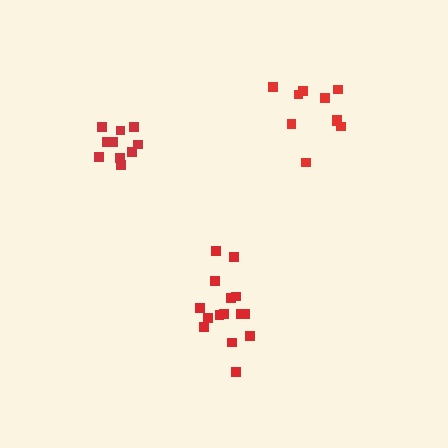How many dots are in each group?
Group 1: 10 dots, Group 2: 15 dots, Group 3: 10 dots (35 total).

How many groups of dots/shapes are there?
There are 3 groups.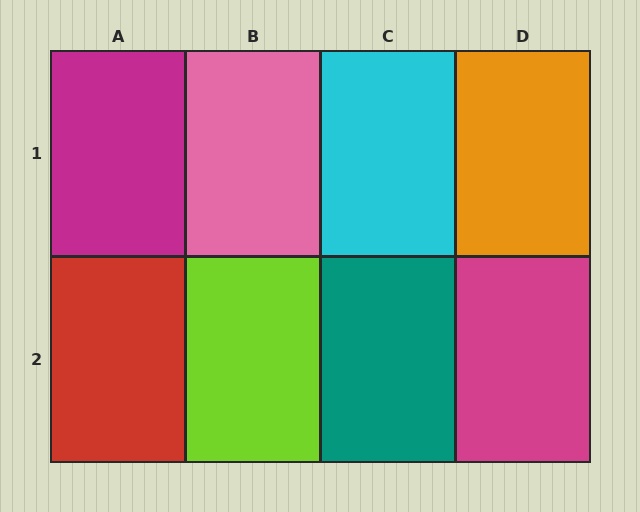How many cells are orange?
1 cell is orange.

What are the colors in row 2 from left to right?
Red, lime, teal, magenta.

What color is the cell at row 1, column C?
Cyan.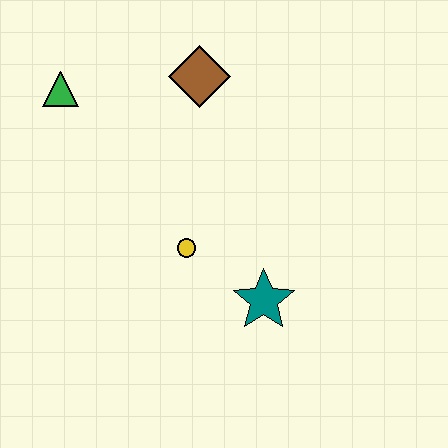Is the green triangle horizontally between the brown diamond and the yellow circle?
No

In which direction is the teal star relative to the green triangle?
The teal star is below the green triangle.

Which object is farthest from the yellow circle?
The green triangle is farthest from the yellow circle.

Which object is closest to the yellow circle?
The teal star is closest to the yellow circle.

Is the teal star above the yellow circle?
No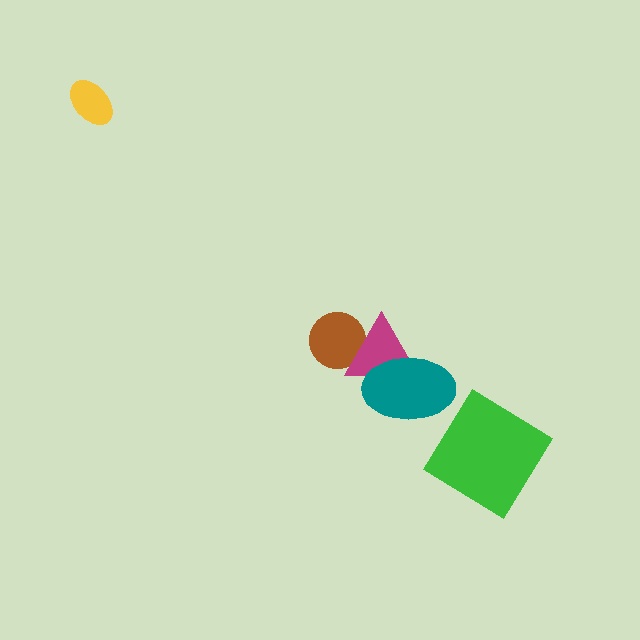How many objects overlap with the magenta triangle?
2 objects overlap with the magenta triangle.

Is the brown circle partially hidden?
Yes, it is partially covered by another shape.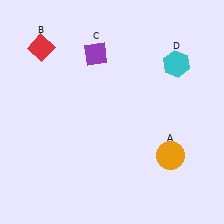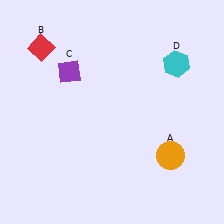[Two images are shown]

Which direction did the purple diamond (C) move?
The purple diamond (C) moved left.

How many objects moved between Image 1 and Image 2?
1 object moved between the two images.